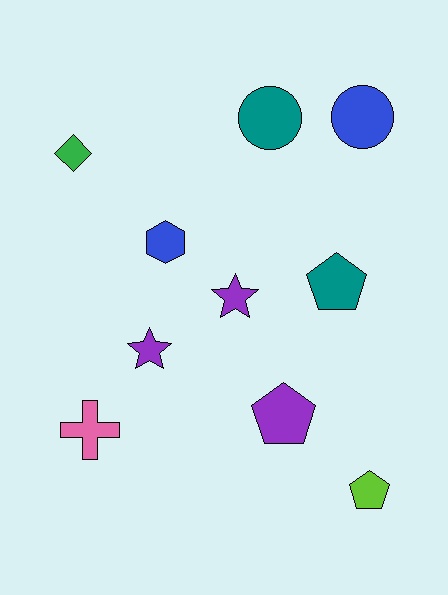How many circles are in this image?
There are 2 circles.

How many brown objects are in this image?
There are no brown objects.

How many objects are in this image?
There are 10 objects.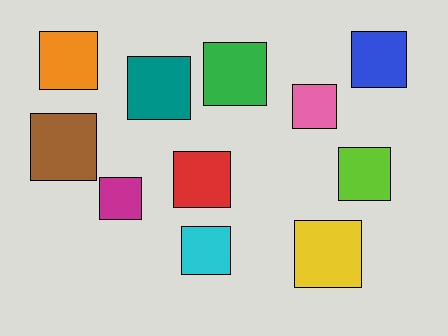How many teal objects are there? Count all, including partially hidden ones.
There is 1 teal object.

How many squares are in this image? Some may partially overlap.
There are 11 squares.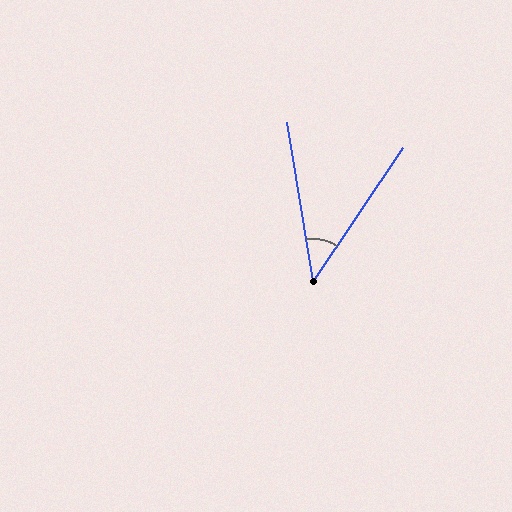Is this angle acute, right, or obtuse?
It is acute.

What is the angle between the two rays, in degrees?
Approximately 43 degrees.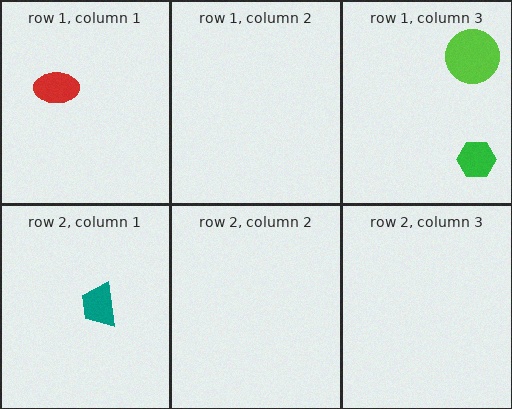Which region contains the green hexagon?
The row 1, column 3 region.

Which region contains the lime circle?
The row 1, column 3 region.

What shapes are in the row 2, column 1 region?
The teal trapezoid.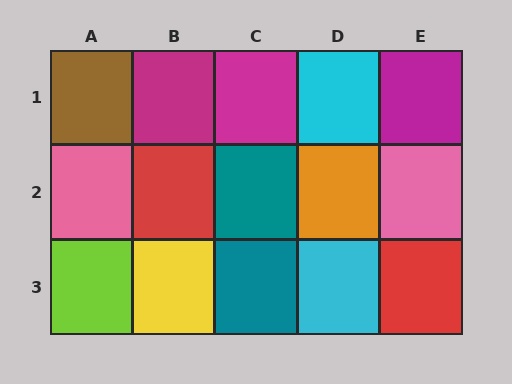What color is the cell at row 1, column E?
Magenta.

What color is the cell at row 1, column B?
Magenta.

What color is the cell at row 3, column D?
Cyan.